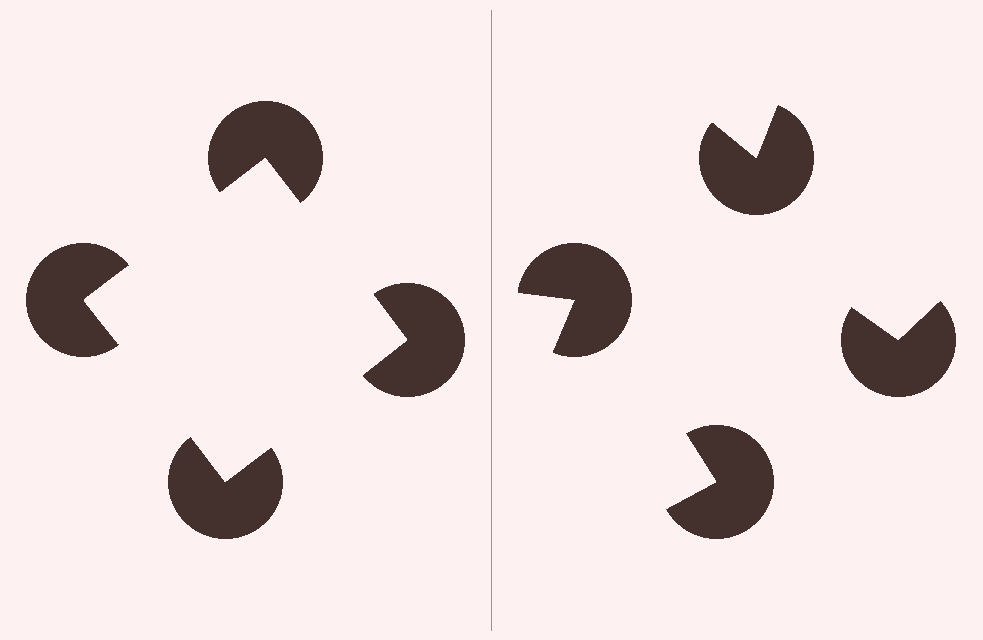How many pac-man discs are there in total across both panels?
8 — 4 on each side.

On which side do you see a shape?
An illusory square appears on the left side. On the right side the wedge cuts are rotated, so no coherent shape forms.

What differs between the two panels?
The pac-man discs are positioned identically on both sides; only the wedge orientations differ. On the left they align to a square; on the right they are misaligned.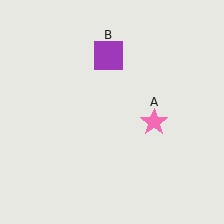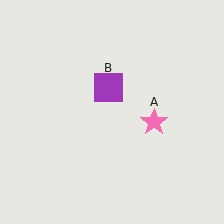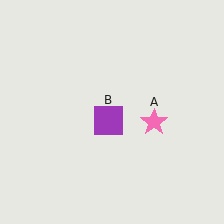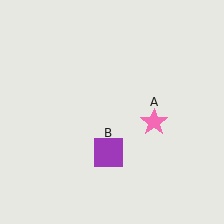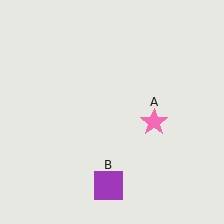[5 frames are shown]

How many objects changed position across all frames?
1 object changed position: purple square (object B).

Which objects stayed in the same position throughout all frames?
Pink star (object A) remained stationary.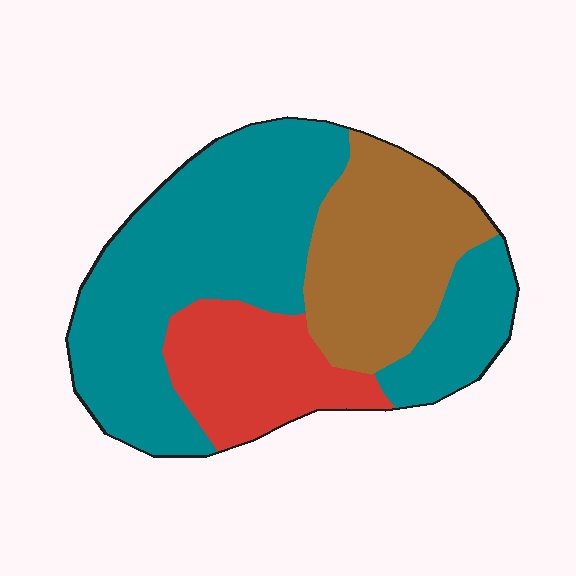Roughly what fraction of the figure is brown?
Brown covers around 25% of the figure.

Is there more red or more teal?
Teal.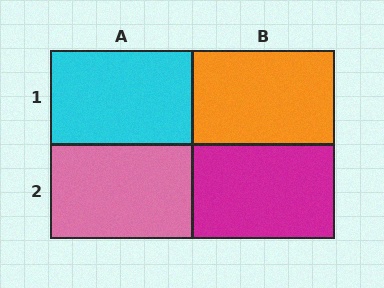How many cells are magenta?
1 cell is magenta.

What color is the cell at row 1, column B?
Orange.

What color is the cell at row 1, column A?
Cyan.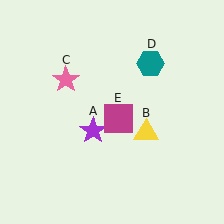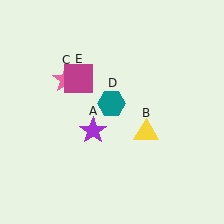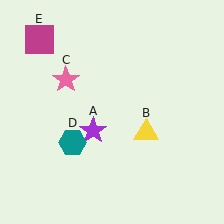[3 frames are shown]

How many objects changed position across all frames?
2 objects changed position: teal hexagon (object D), magenta square (object E).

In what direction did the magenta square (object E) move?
The magenta square (object E) moved up and to the left.